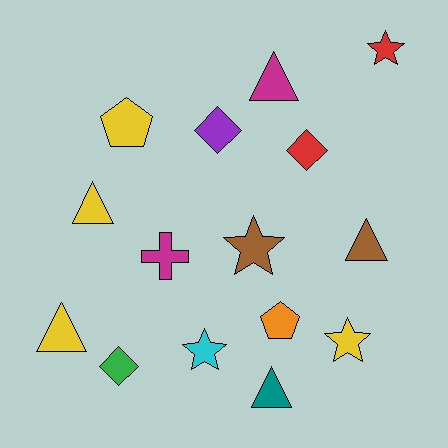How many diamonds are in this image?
There are 3 diamonds.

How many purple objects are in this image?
There is 1 purple object.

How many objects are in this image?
There are 15 objects.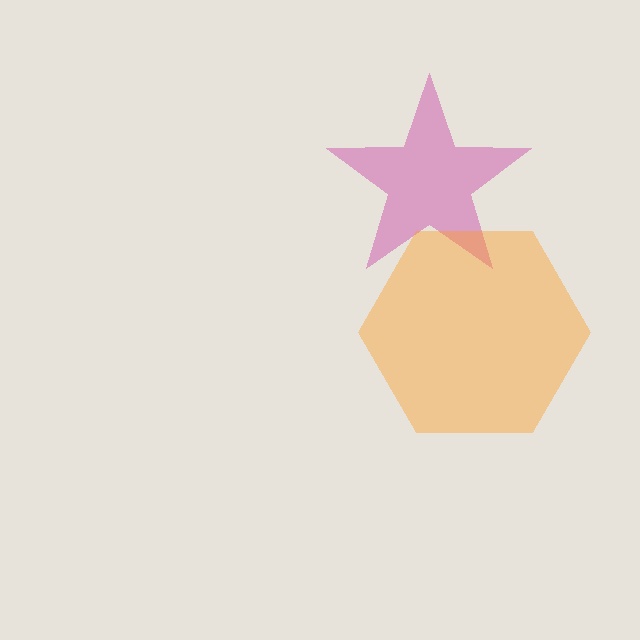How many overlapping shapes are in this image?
There are 2 overlapping shapes in the image.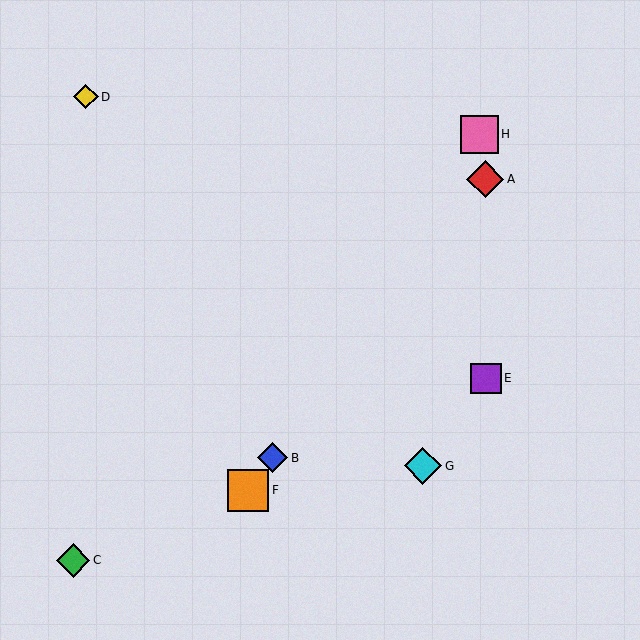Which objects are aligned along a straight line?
Objects A, B, F are aligned along a straight line.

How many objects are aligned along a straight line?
3 objects (A, B, F) are aligned along a straight line.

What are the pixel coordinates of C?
Object C is at (73, 560).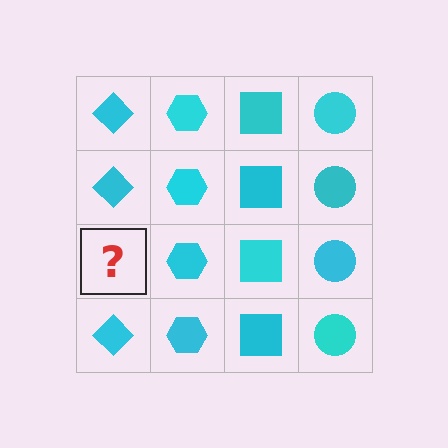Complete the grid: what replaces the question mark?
The question mark should be replaced with a cyan diamond.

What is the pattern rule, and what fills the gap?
The rule is that each column has a consistent shape. The gap should be filled with a cyan diamond.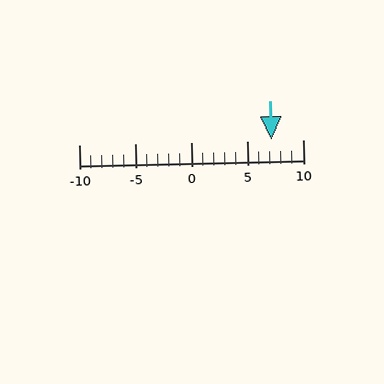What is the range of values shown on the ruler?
The ruler shows values from -10 to 10.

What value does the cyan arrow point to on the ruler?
The cyan arrow points to approximately 7.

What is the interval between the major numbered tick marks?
The major tick marks are spaced 5 units apart.